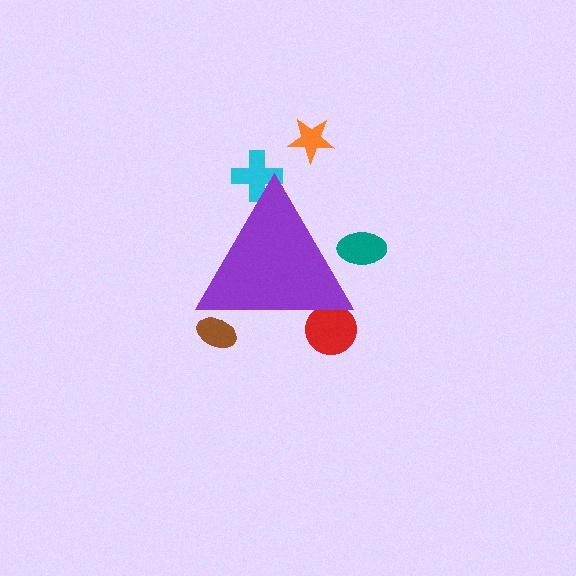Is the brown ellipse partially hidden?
Yes, the brown ellipse is partially hidden behind the purple triangle.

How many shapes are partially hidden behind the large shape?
4 shapes are partially hidden.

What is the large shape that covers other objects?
A purple triangle.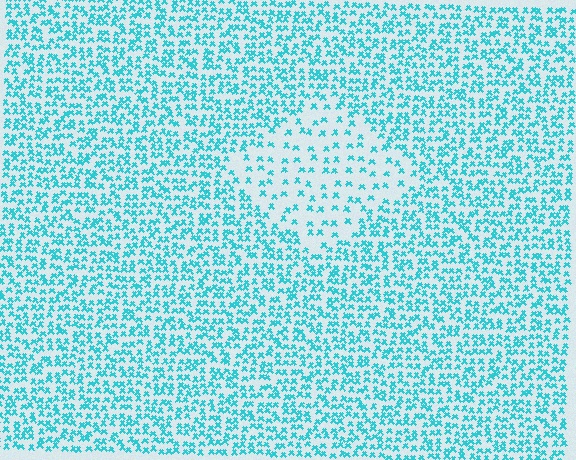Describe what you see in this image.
The image contains small cyan elements arranged at two different densities. A diamond-shaped region is visible where the elements are less densely packed than the surrounding area.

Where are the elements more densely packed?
The elements are more densely packed outside the diamond boundary.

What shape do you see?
I see a diamond.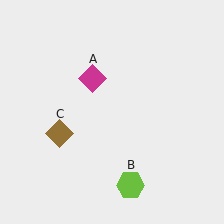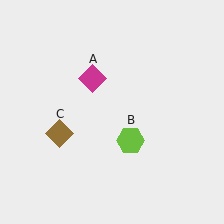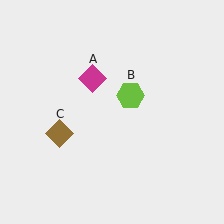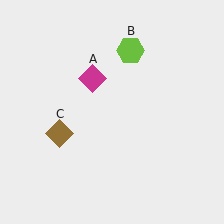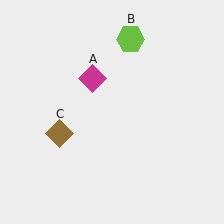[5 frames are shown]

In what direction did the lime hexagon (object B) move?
The lime hexagon (object B) moved up.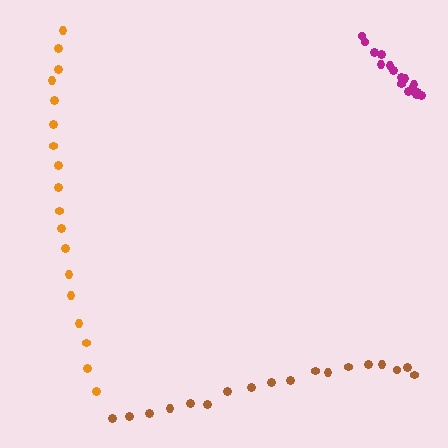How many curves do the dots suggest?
There are 3 distinct paths.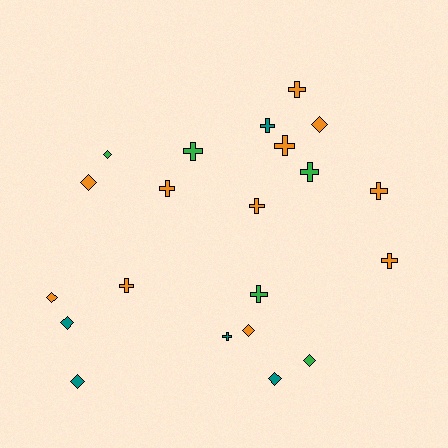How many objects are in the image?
There are 21 objects.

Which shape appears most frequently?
Cross, with 12 objects.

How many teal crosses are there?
There are 2 teal crosses.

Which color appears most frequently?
Orange, with 11 objects.